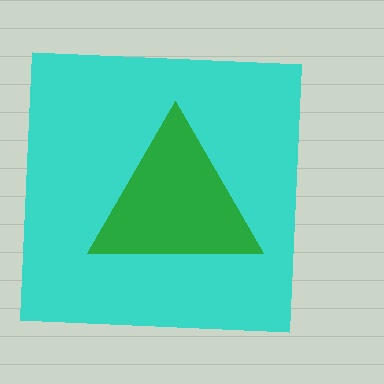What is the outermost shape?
The cyan square.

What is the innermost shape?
The green triangle.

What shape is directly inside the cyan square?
The green triangle.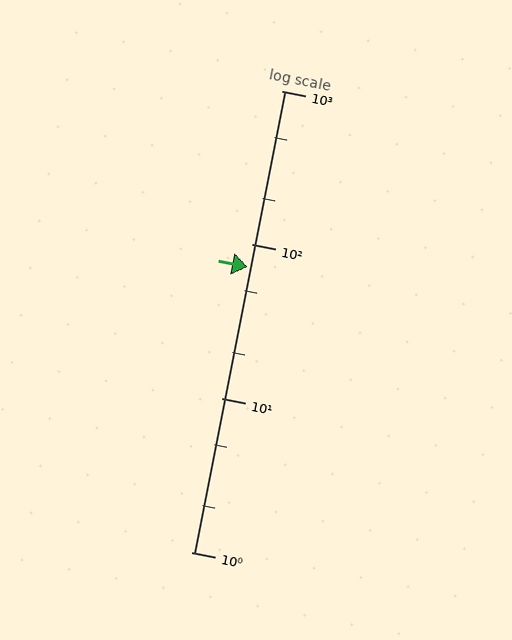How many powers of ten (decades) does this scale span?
The scale spans 3 decades, from 1 to 1000.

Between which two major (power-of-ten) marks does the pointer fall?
The pointer is between 10 and 100.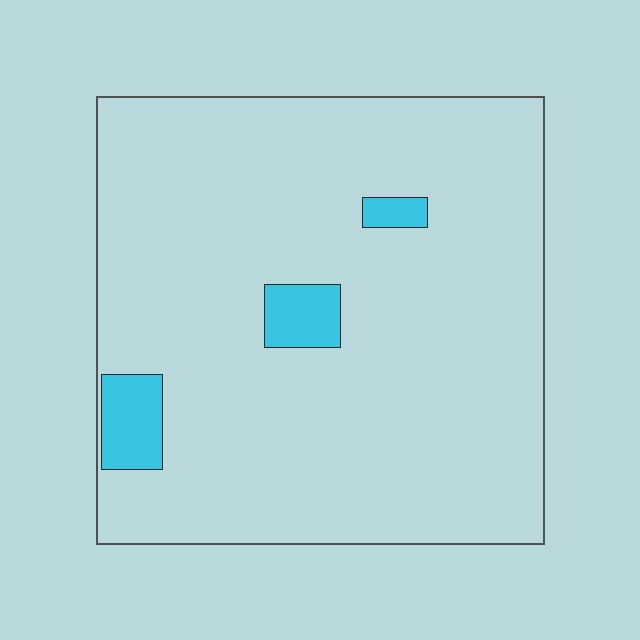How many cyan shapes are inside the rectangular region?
3.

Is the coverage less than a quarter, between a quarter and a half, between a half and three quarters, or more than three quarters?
Less than a quarter.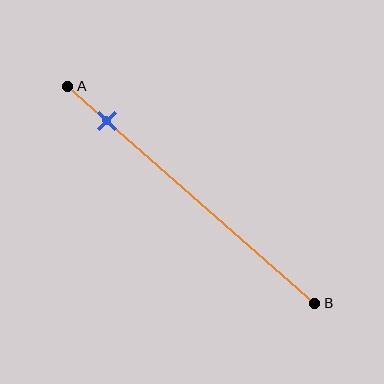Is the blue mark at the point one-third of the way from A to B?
No, the mark is at about 15% from A, not at the 33% one-third point.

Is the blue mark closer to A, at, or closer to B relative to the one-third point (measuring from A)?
The blue mark is closer to point A than the one-third point of segment AB.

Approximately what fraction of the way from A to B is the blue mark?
The blue mark is approximately 15% of the way from A to B.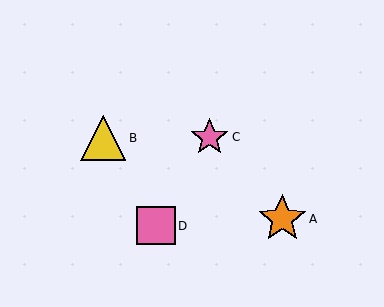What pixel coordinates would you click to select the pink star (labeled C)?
Click at (210, 137) to select the pink star C.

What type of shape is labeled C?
Shape C is a pink star.